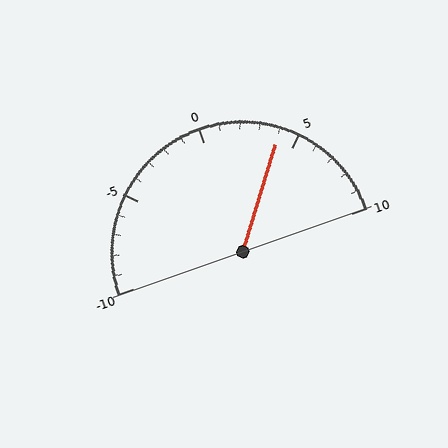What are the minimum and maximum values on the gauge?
The gauge ranges from -10 to 10.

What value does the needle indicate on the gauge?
The needle indicates approximately 4.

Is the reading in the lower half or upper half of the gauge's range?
The reading is in the upper half of the range (-10 to 10).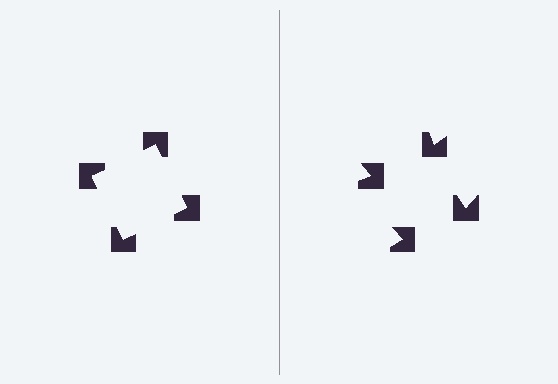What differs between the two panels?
The notched squares are positioned identically on both sides; only the wedge orientations differ. On the left they align to a square; on the right they are misaligned.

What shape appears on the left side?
An illusory square.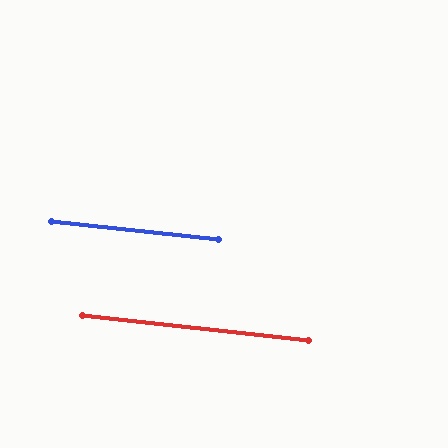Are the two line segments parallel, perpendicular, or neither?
Parallel — their directions differ by only 0.1°.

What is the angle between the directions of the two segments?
Approximately 0 degrees.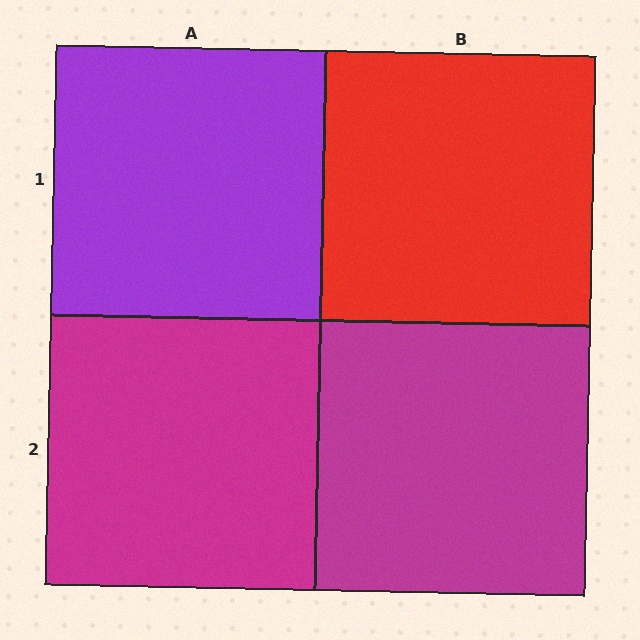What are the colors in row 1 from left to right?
Purple, red.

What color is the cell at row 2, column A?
Magenta.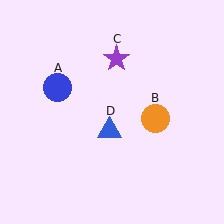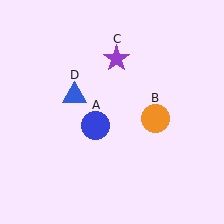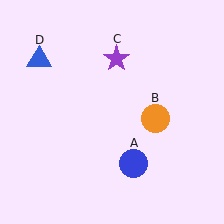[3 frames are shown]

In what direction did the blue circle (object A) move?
The blue circle (object A) moved down and to the right.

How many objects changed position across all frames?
2 objects changed position: blue circle (object A), blue triangle (object D).